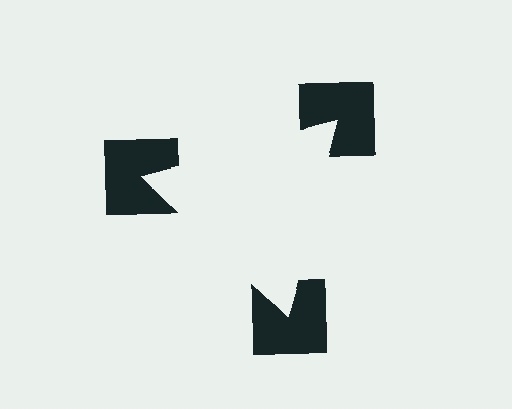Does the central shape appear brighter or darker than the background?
It typically appears slightly brighter than the background, even though no actual brightness change is drawn.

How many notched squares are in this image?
There are 3 — one at each vertex of the illusory triangle.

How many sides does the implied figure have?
3 sides.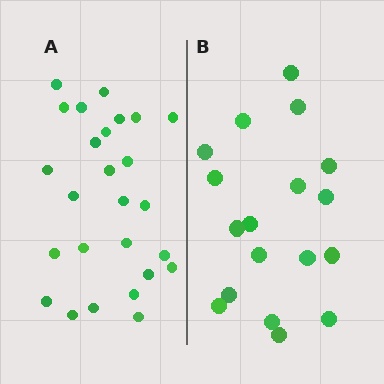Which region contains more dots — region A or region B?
Region A (the left region) has more dots.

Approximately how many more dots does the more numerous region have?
Region A has roughly 8 or so more dots than region B.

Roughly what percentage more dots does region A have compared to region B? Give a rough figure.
About 45% more.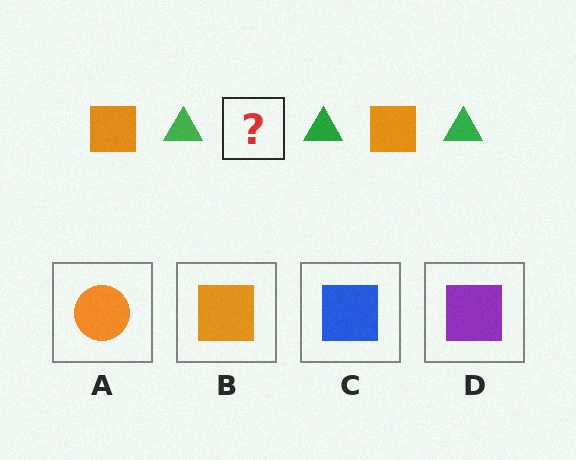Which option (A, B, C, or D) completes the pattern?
B.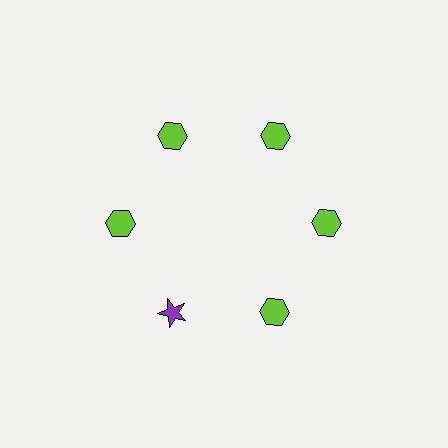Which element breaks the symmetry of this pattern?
The purple star at roughly the 7 o'clock position breaks the symmetry. All other shapes are lime hexagons.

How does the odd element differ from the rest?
It differs in both color (purple instead of lime) and shape (star instead of hexagon).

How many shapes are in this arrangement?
There are 6 shapes arranged in a ring pattern.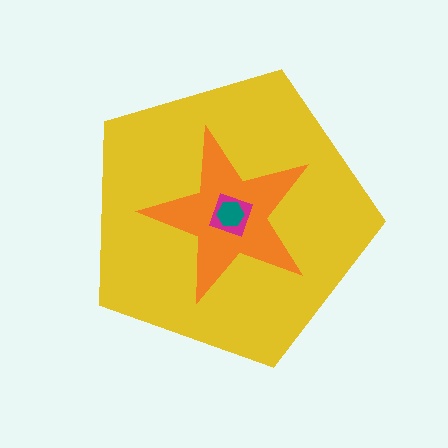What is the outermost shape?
The yellow pentagon.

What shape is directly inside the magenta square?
The teal hexagon.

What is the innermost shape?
The teal hexagon.